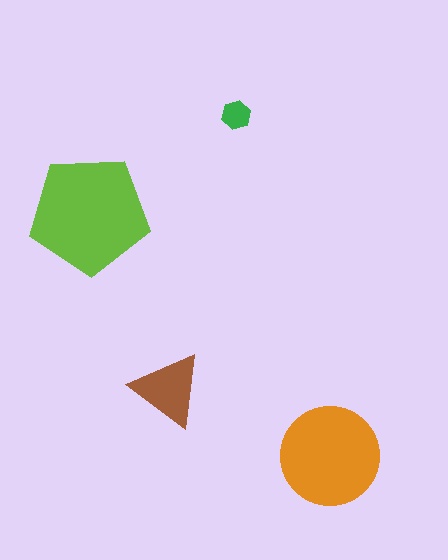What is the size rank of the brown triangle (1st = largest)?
3rd.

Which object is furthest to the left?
The lime pentagon is leftmost.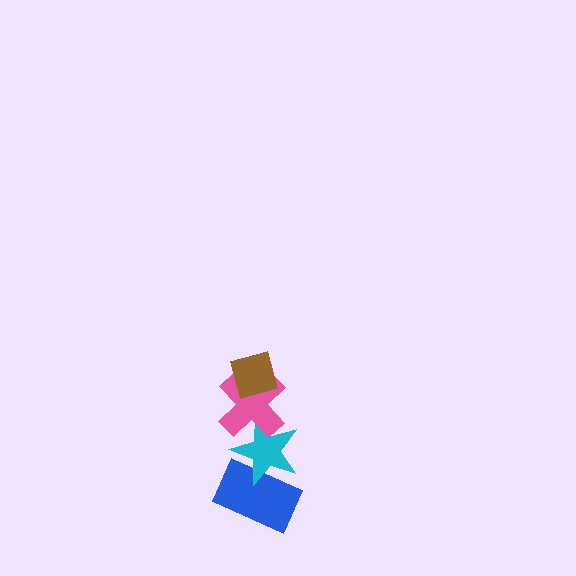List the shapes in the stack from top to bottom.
From top to bottom: the brown diamond, the pink cross, the cyan star, the blue rectangle.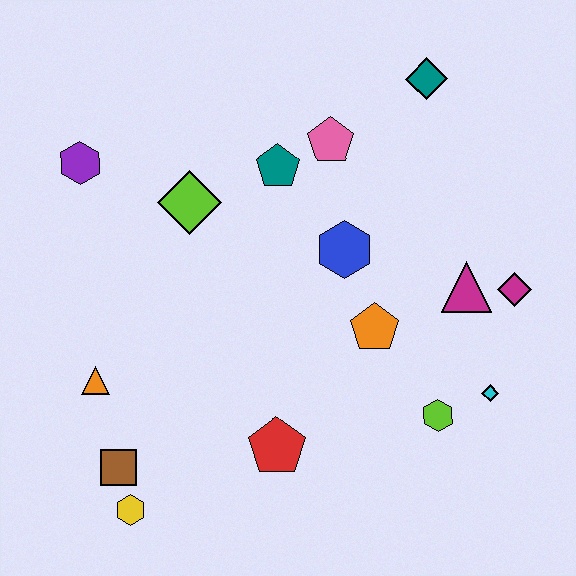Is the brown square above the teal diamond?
No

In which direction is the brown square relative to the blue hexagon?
The brown square is to the left of the blue hexagon.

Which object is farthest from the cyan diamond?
The purple hexagon is farthest from the cyan diamond.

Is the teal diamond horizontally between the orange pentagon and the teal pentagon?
No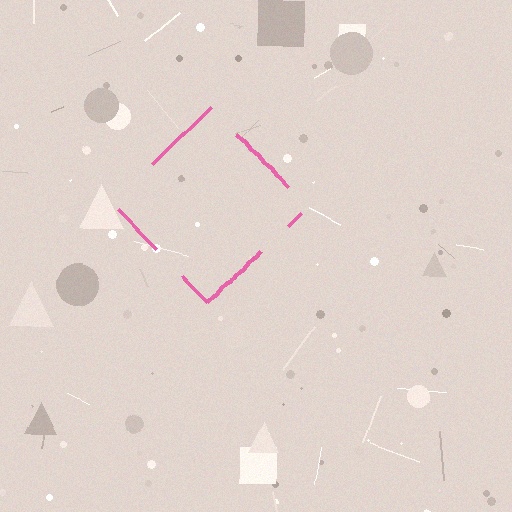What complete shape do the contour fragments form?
The contour fragments form a diamond.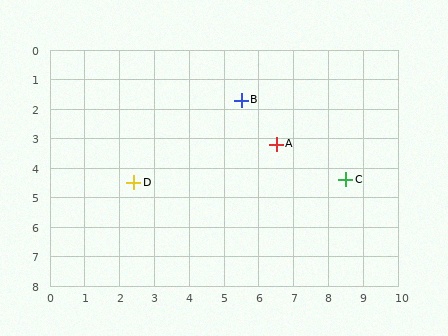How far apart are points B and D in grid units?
Points B and D are about 4.2 grid units apart.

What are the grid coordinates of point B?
Point B is at approximately (5.5, 1.7).